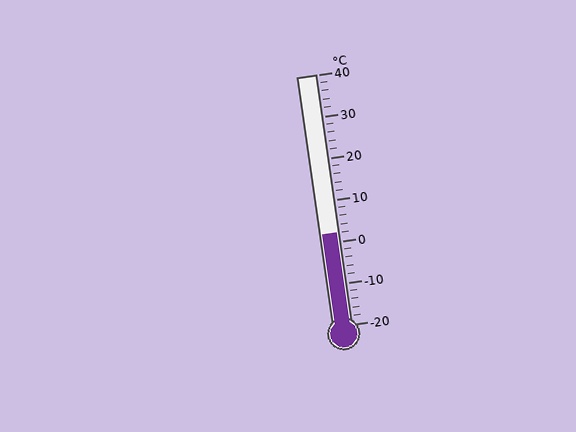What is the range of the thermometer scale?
The thermometer scale ranges from -20°C to 40°C.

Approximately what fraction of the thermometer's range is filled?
The thermometer is filled to approximately 35% of its range.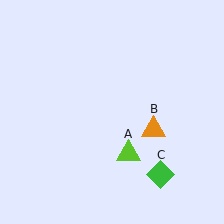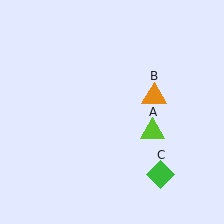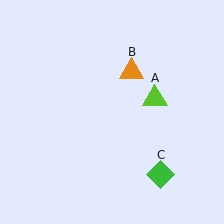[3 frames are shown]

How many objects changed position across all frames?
2 objects changed position: lime triangle (object A), orange triangle (object B).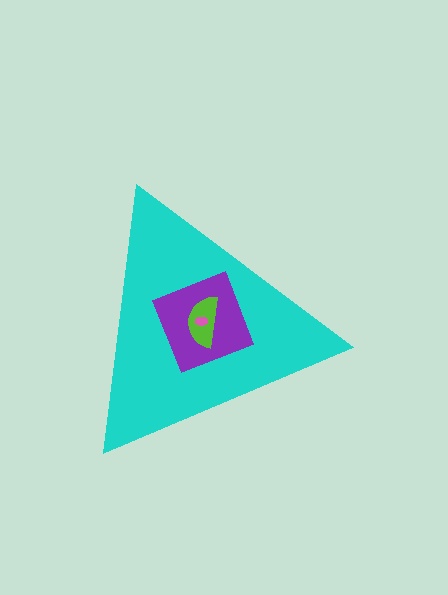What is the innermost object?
The pink ellipse.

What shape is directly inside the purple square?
The lime semicircle.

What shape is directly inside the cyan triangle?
The purple square.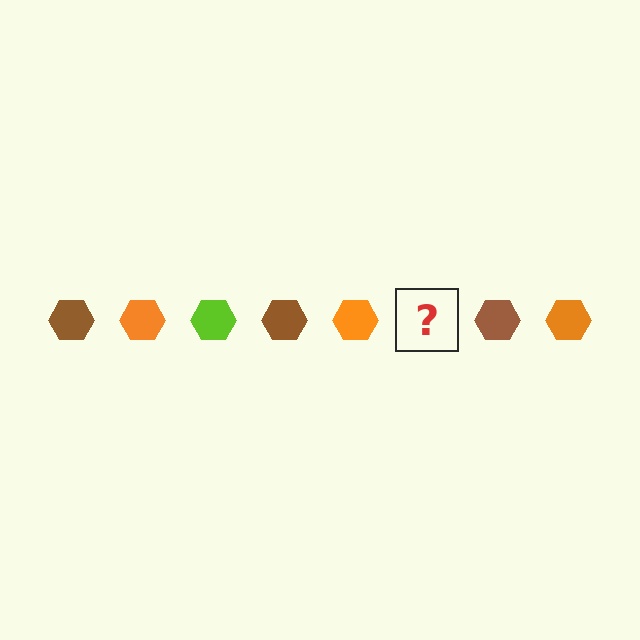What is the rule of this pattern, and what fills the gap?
The rule is that the pattern cycles through brown, orange, lime hexagons. The gap should be filled with a lime hexagon.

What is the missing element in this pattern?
The missing element is a lime hexagon.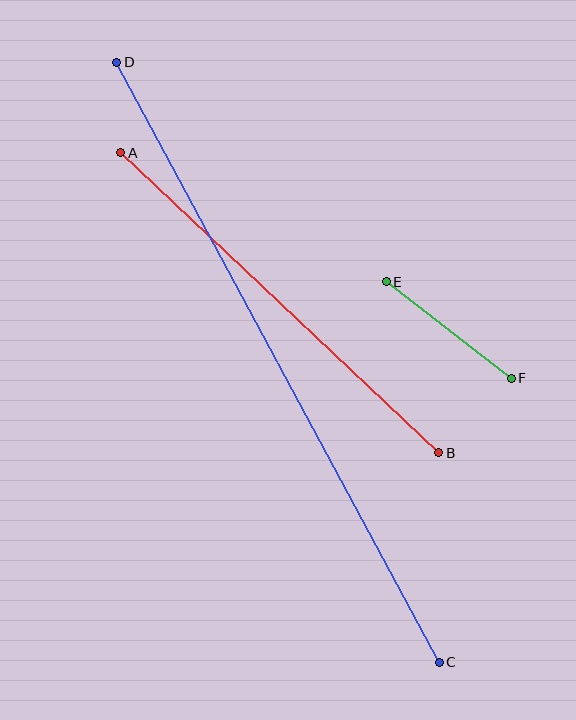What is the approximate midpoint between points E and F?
The midpoint is at approximately (449, 330) pixels.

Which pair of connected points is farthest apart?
Points C and D are farthest apart.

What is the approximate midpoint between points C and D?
The midpoint is at approximately (278, 362) pixels.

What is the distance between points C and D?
The distance is approximately 682 pixels.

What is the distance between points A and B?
The distance is approximately 437 pixels.